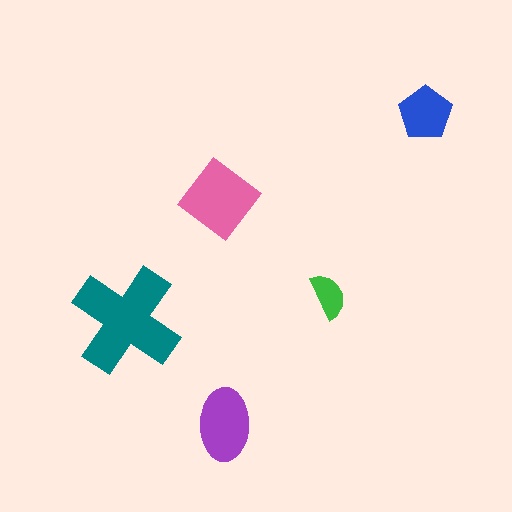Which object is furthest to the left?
The teal cross is leftmost.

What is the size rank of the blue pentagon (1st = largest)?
4th.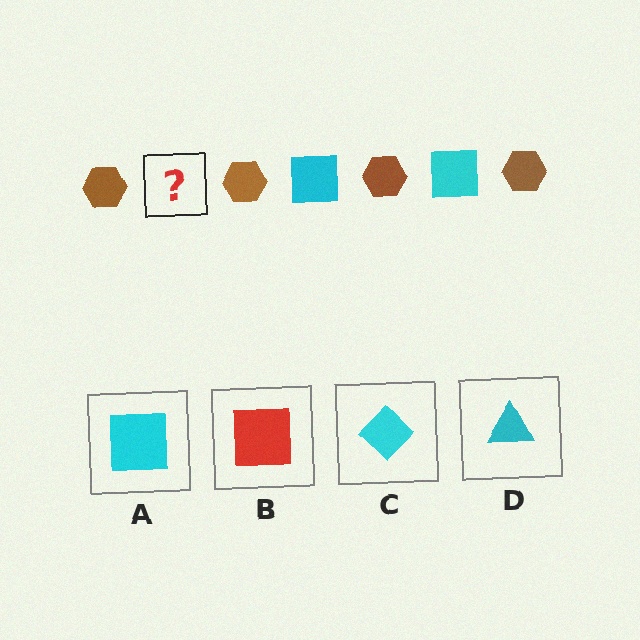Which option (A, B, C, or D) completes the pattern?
A.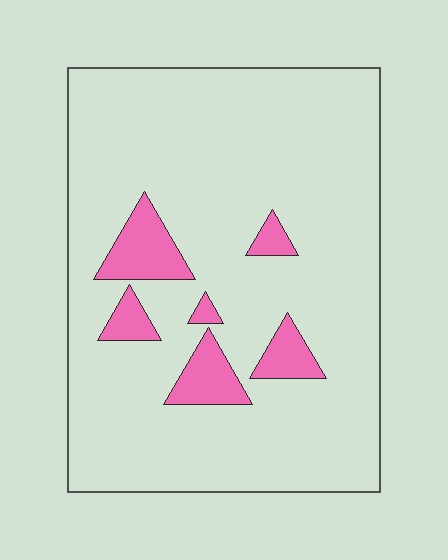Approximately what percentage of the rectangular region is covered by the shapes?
Approximately 10%.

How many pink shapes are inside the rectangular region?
6.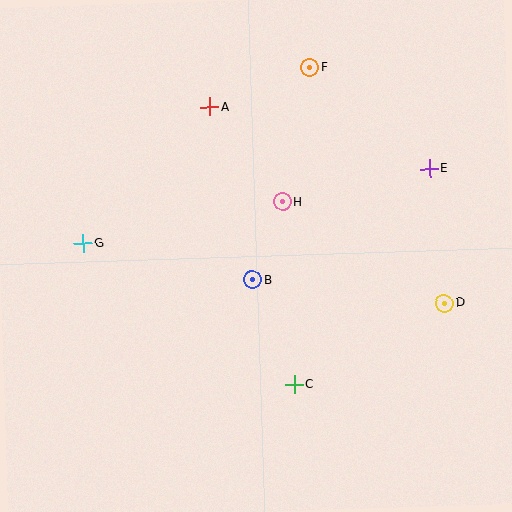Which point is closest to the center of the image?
Point B at (253, 280) is closest to the center.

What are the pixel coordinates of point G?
Point G is at (83, 243).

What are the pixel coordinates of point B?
Point B is at (253, 280).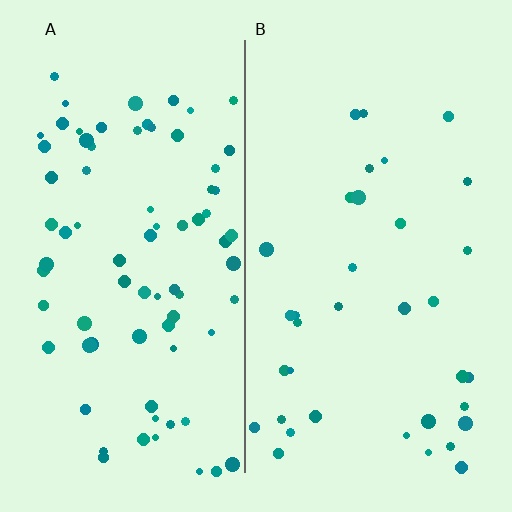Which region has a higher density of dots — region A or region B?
A (the left).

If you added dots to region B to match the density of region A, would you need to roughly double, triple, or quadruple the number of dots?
Approximately double.